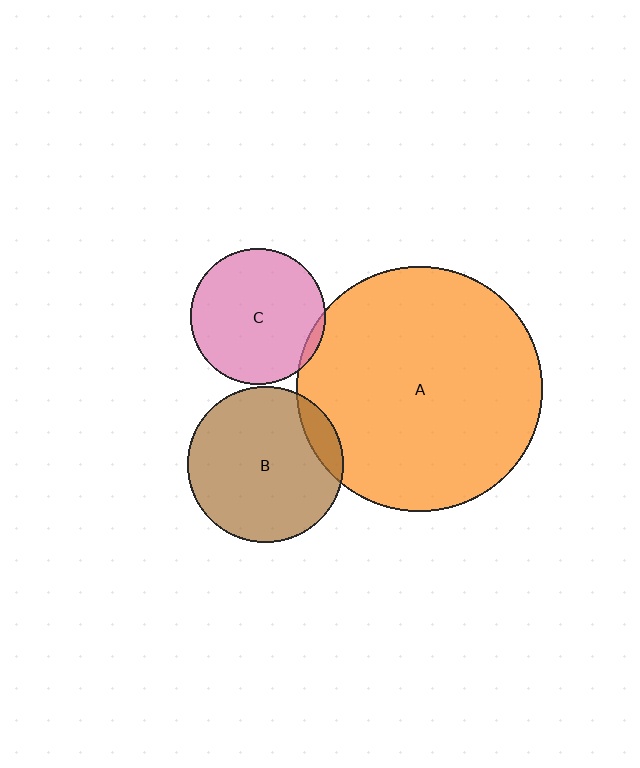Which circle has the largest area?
Circle A (orange).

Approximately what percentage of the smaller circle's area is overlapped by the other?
Approximately 5%.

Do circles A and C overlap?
Yes.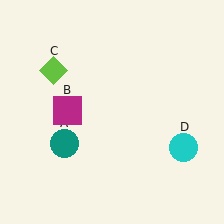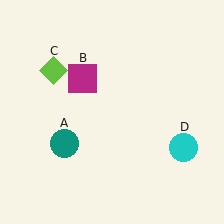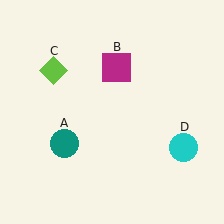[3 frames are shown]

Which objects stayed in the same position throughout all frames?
Teal circle (object A) and lime diamond (object C) and cyan circle (object D) remained stationary.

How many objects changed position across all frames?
1 object changed position: magenta square (object B).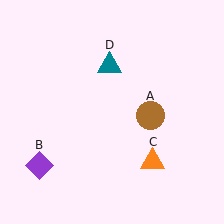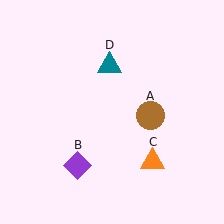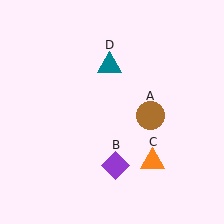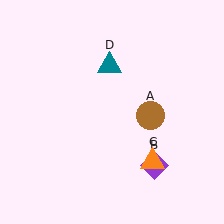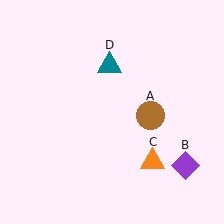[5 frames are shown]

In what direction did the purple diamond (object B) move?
The purple diamond (object B) moved right.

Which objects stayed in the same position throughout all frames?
Brown circle (object A) and orange triangle (object C) and teal triangle (object D) remained stationary.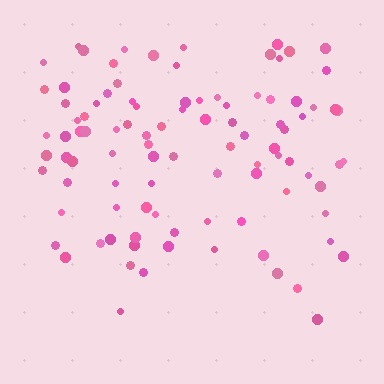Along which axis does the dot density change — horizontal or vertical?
Vertical.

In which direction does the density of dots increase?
From bottom to top, with the top side densest.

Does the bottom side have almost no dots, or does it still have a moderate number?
Still a moderate number, just noticeably fewer than the top.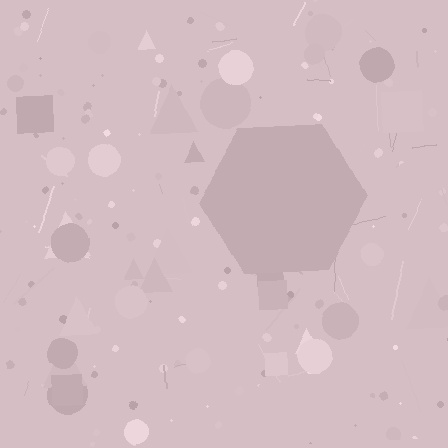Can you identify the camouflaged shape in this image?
The camouflaged shape is a hexagon.